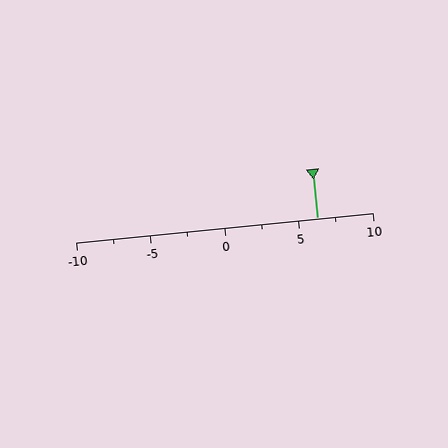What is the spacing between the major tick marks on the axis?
The major ticks are spaced 5 apart.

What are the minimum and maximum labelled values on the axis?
The axis runs from -10 to 10.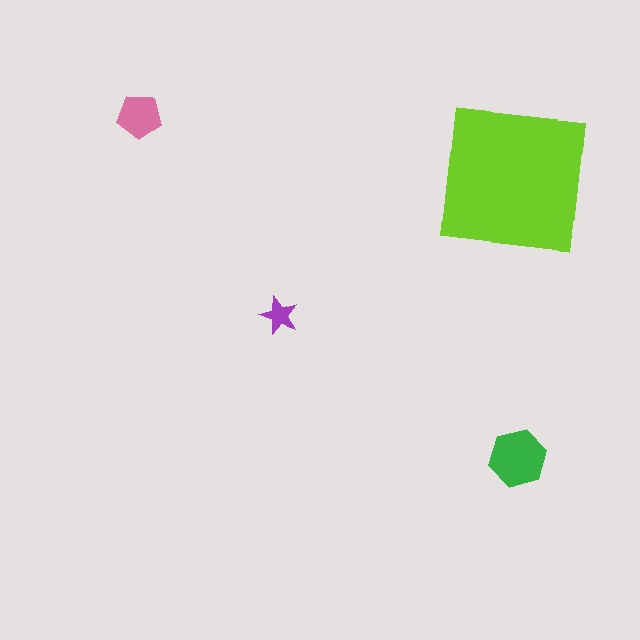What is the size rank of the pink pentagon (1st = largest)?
3rd.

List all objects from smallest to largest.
The purple star, the pink pentagon, the green hexagon, the lime square.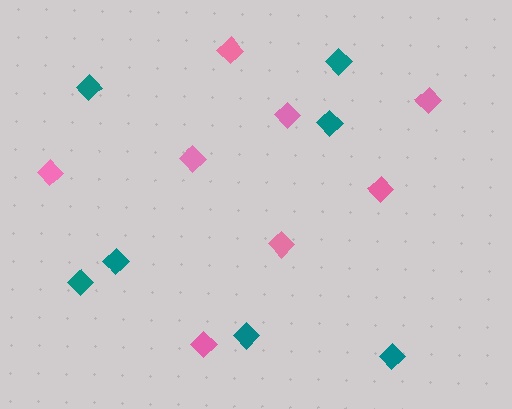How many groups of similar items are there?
There are 2 groups: one group of teal diamonds (7) and one group of pink diamonds (8).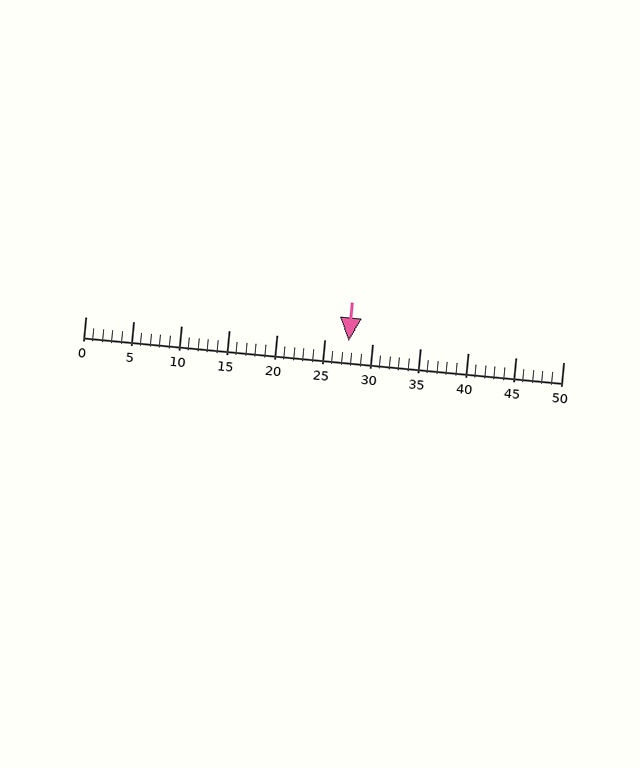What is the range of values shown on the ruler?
The ruler shows values from 0 to 50.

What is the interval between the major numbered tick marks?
The major tick marks are spaced 5 units apart.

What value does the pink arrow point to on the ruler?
The pink arrow points to approximately 28.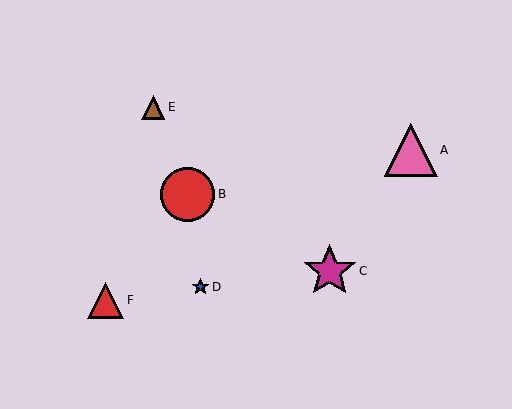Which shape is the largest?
The red circle (labeled B) is the largest.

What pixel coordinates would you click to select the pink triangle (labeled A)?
Click at (411, 150) to select the pink triangle A.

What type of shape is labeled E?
Shape E is a brown triangle.